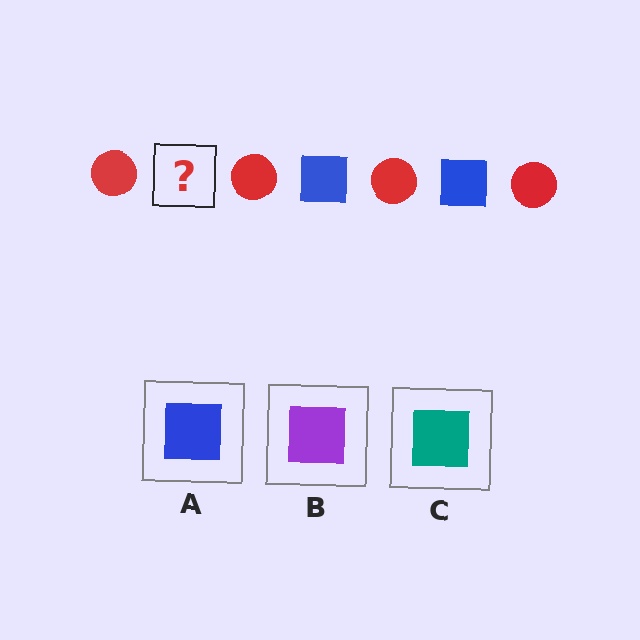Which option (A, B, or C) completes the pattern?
A.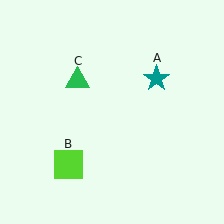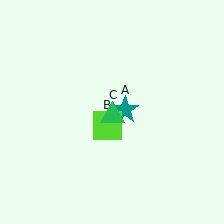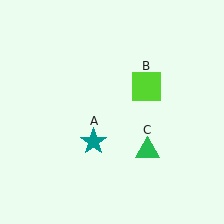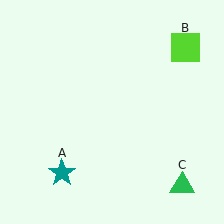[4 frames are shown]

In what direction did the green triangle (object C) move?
The green triangle (object C) moved down and to the right.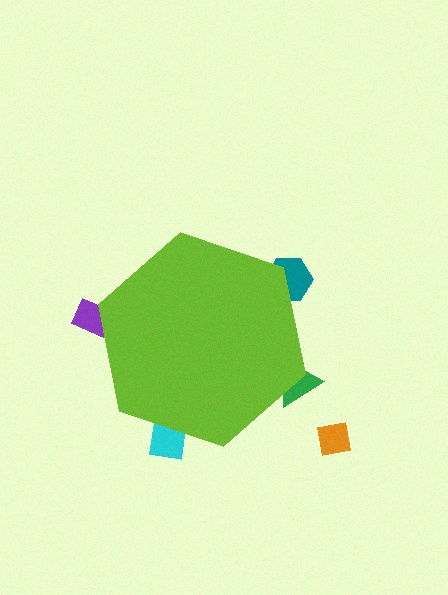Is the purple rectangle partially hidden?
Yes, the purple rectangle is partially hidden behind the lime hexagon.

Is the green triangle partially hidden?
Yes, the green triangle is partially hidden behind the lime hexagon.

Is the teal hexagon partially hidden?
Yes, the teal hexagon is partially hidden behind the lime hexagon.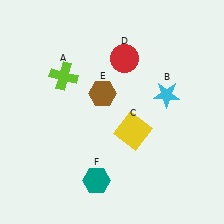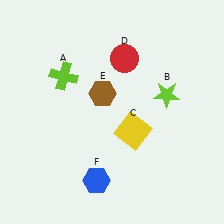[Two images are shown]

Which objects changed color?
B changed from cyan to lime. F changed from teal to blue.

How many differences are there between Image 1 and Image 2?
There are 2 differences between the two images.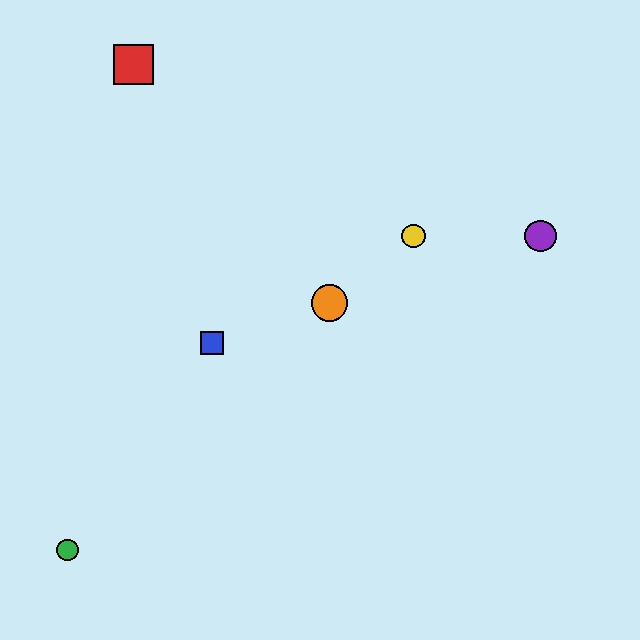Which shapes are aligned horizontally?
The yellow circle, the purple circle are aligned horizontally.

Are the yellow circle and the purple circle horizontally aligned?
Yes, both are at y≈236.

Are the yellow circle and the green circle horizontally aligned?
No, the yellow circle is at y≈236 and the green circle is at y≈550.